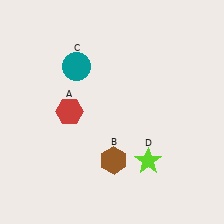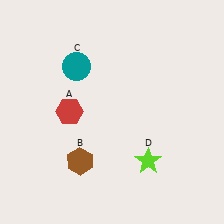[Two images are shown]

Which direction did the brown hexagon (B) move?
The brown hexagon (B) moved left.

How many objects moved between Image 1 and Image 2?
1 object moved between the two images.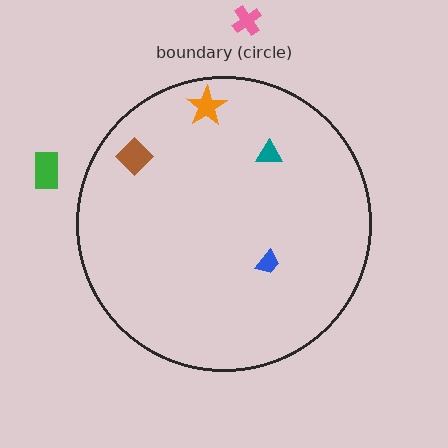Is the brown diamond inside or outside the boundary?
Inside.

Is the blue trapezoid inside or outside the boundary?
Inside.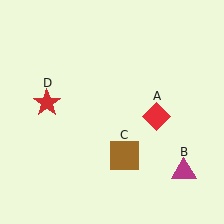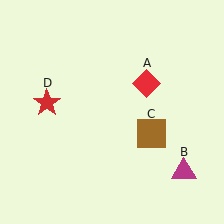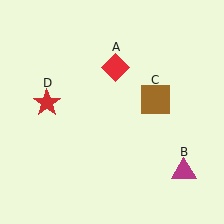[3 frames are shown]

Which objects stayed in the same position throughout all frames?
Magenta triangle (object B) and red star (object D) remained stationary.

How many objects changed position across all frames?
2 objects changed position: red diamond (object A), brown square (object C).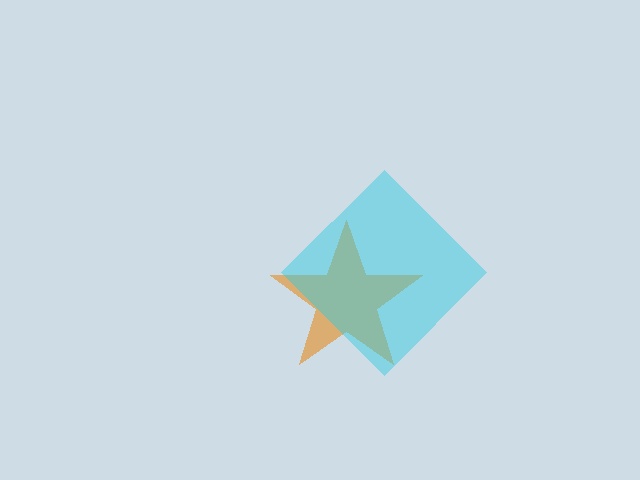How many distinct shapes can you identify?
There are 2 distinct shapes: an orange star, a cyan diamond.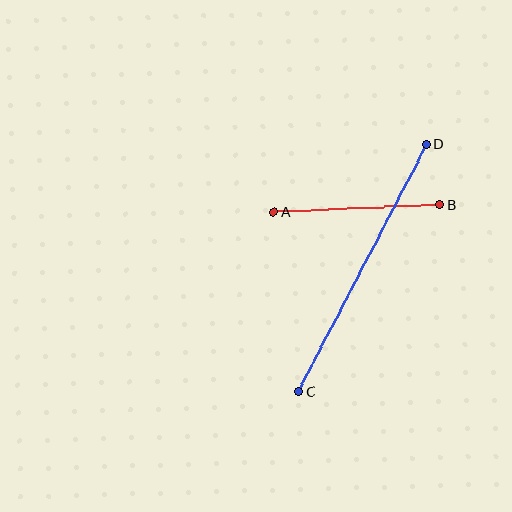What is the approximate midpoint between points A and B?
The midpoint is at approximately (356, 208) pixels.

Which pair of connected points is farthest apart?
Points C and D are farthest apart.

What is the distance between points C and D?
The distance is approximately 278 pixels.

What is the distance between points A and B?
The distance is approximately 166 pixels.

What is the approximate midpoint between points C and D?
The midpoint is at approximately (362, 268) pixels.